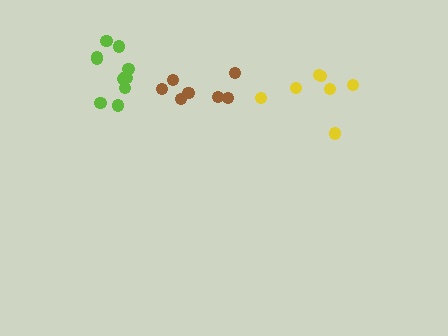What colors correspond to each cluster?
The clusters are colored: brown, yellow, lime.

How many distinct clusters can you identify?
There are 3 distinct clusters.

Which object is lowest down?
The brown cluster is bottommost.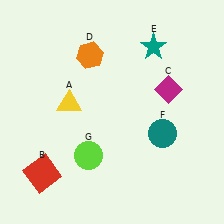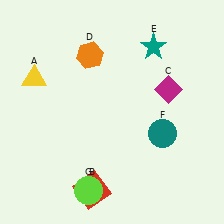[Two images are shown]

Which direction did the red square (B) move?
The red square (B) moved right.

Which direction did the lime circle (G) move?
The lime circle (G) moved down.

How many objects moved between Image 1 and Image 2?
3 objects moved between the two images.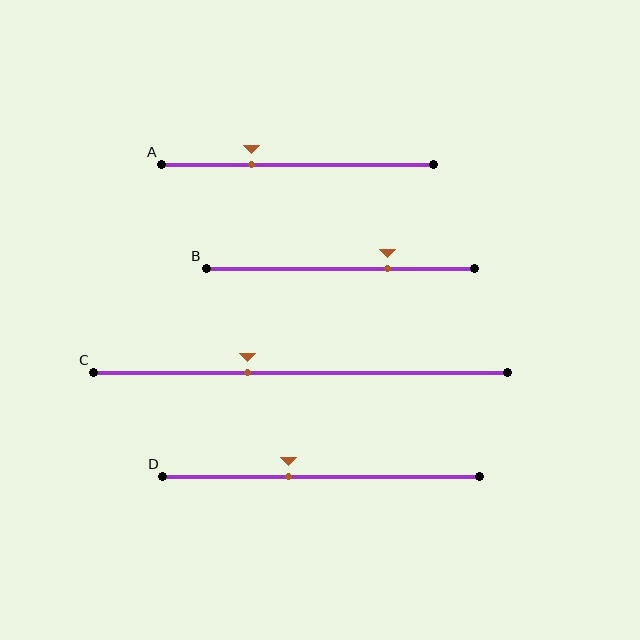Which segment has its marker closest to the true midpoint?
Segment D has its marker closest to the true midpoint.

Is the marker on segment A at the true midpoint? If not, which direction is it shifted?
No, the marker on segment A is shifted to the left by about 17% of the segment length.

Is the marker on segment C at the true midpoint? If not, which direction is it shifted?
No, the marker on segment C is shifted to the left by about 13% of the segment length.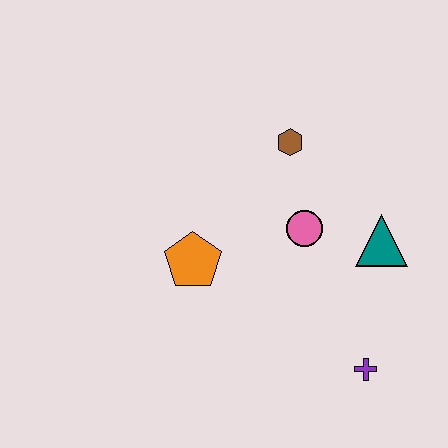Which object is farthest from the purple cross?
The brown hexagon is farthest from the purple cross.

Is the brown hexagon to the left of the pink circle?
Yes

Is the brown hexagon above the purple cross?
Yes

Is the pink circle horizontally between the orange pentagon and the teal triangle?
Yes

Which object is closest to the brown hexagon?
The pink circle is closest to the brown hexagon.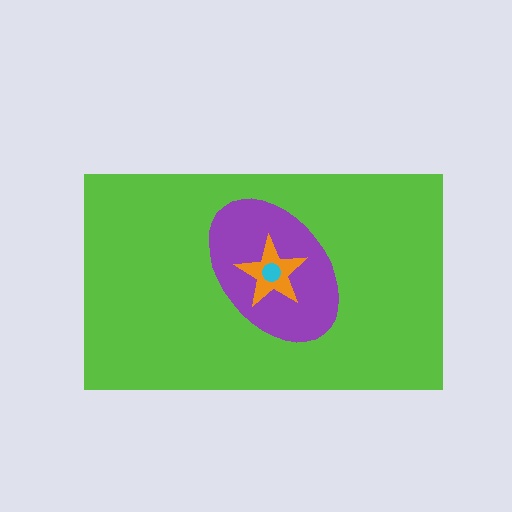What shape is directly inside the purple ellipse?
The orange star.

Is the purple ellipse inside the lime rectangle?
Yes.